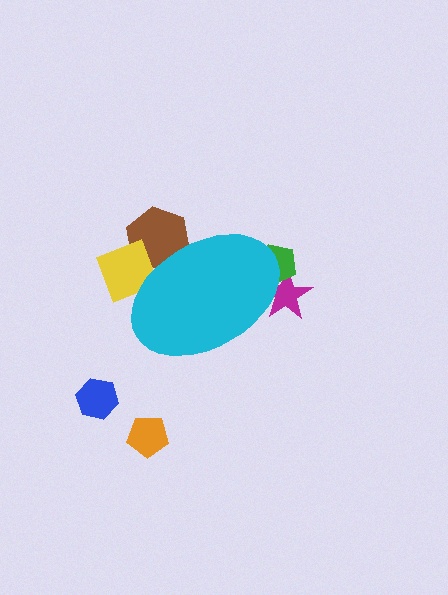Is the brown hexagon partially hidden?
Yes, the brown hexagon is partially hidden behind the cyan ellipse.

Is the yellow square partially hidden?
Yes, the yellow square is partially hidden behind the cyan ellipse.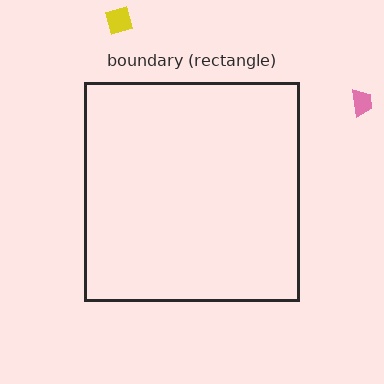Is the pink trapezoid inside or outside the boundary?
Outside.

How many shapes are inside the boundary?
0 inside, 2 outside.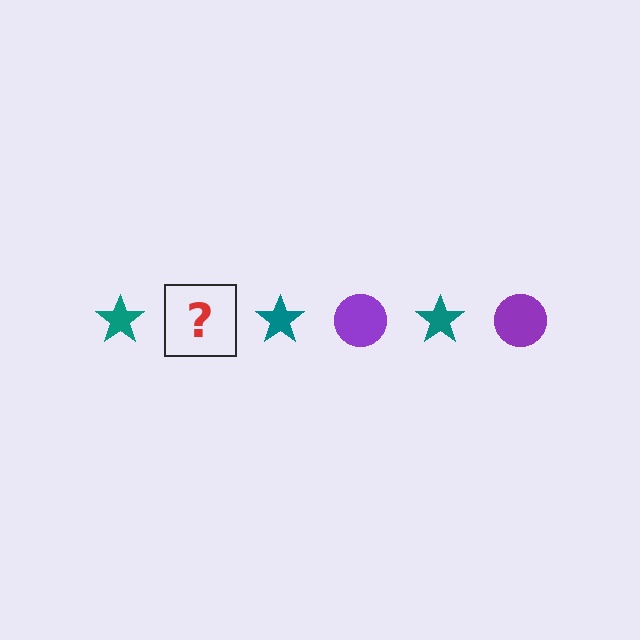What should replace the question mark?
The question mark should be replaced with a purple circle.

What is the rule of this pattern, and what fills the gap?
The rule is that the pattern alternates between teal star and purple circle. The gap should be filled with a purple circle.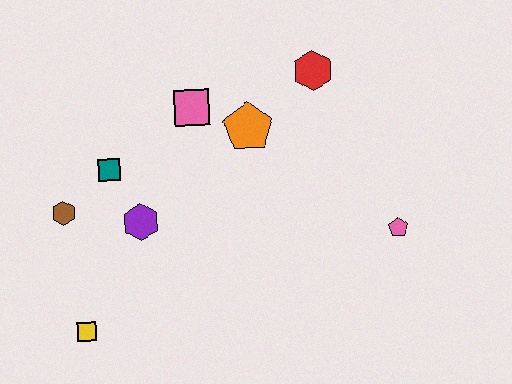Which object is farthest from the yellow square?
The red hexagon is farthest from the yellow square.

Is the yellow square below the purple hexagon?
Yes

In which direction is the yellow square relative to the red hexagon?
The yellow square is below the red hexagon.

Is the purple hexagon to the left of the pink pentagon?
Yes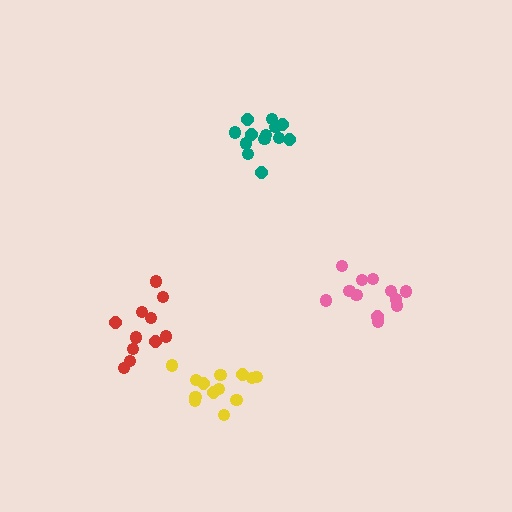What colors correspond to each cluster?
The clusters are colored: yellow, red, pink, teal.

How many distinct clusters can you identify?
There are 4 distinct clusters.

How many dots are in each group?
Group 1: 13 dots, Group 2: 11 dots, Group 3: 12 dots, Group 4: 13 dots (49 total).